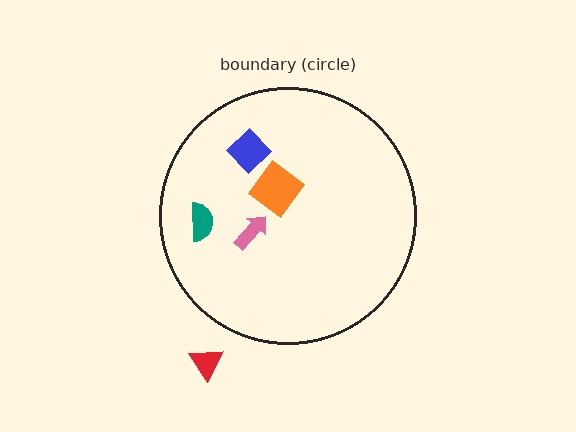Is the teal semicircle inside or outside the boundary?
Inside.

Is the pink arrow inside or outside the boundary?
Inside.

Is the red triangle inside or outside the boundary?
Outside.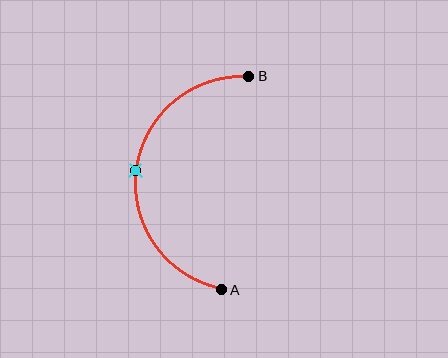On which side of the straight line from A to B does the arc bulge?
The arc bulges to the left of the straight line connecting A and B.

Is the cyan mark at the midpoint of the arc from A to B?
Yes. The cyan mark lies on the arc at equal arc-length from both A and B — it is the arc midpoint.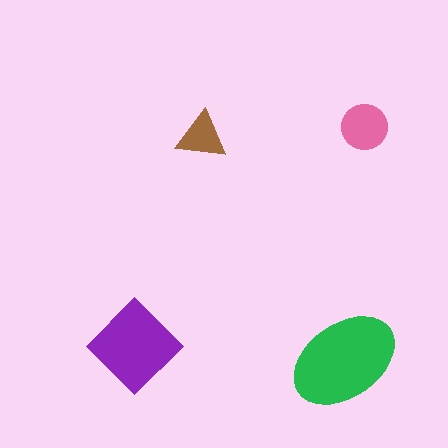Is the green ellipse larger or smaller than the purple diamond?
Larger.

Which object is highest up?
The pink circle is topmost.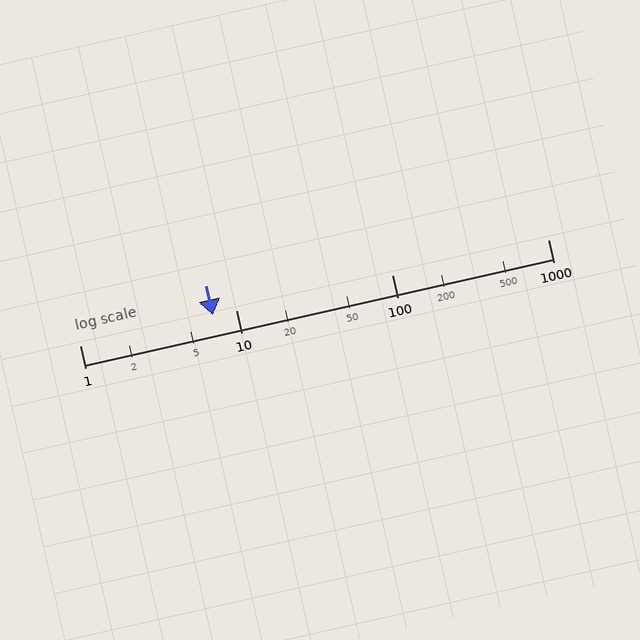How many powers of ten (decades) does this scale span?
The scale spans 3 decades, from 1 to 1000.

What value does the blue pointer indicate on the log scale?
The pointer indicates approximately 7.1.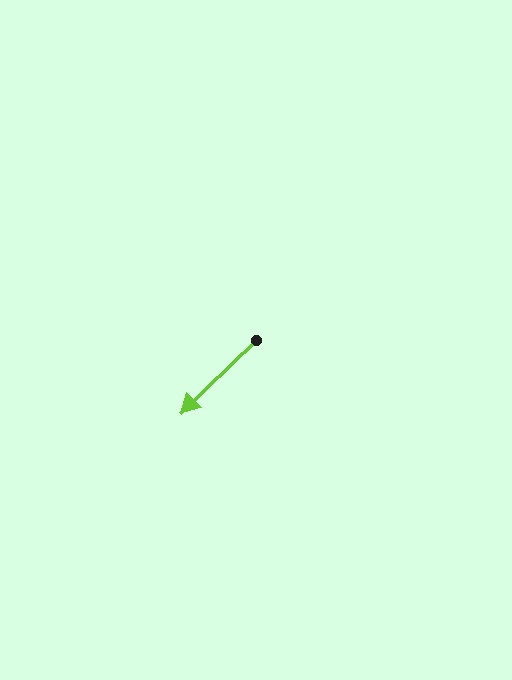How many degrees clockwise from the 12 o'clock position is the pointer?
Approximately 226 degrees.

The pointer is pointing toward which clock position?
Roughly 8 o'clock.